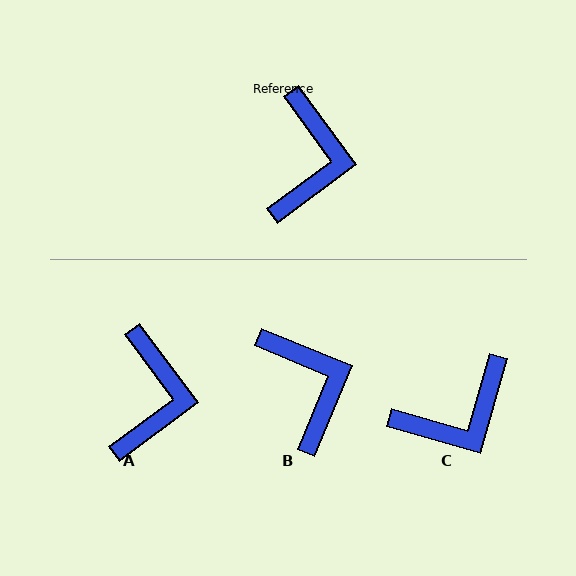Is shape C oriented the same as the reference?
No, it is off by about 52 degrees.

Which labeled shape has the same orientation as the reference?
A.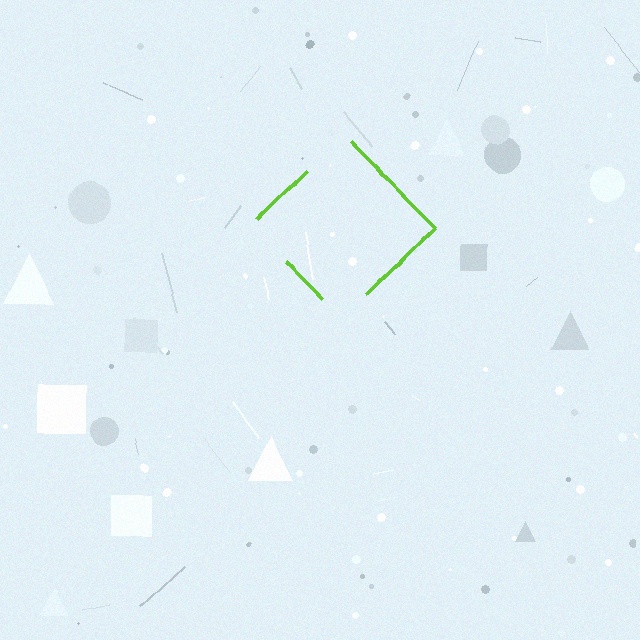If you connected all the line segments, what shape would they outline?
They would outline a diamond.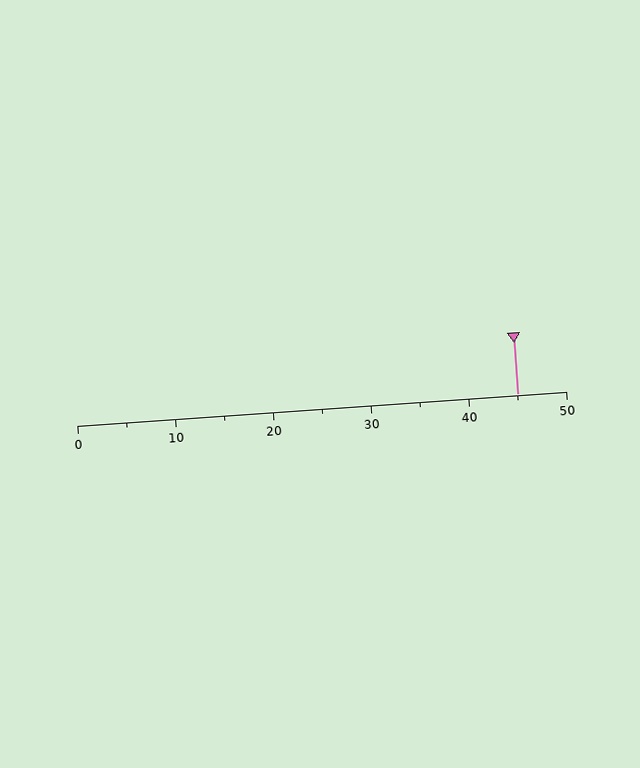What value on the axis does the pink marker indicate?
The marker indicates approximately 45.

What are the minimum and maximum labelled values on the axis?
The axis runs from 0 to 50.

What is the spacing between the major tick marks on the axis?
The major ticks are spaced 10 apart.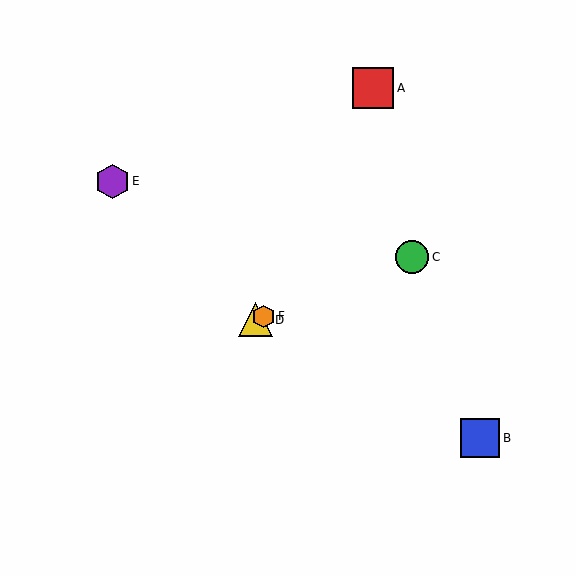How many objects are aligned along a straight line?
3 objects (C, D, F) are aligned along a straight line.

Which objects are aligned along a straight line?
Objects C, D, F are aligned along a straight line.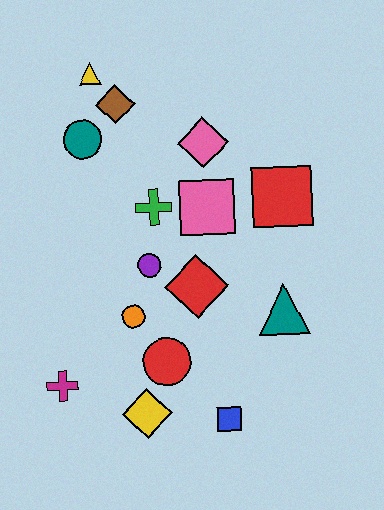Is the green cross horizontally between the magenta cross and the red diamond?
Yes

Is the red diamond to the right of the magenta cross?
Yes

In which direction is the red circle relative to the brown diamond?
The red circle is below the brown diamond.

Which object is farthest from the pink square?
The magenta cross is farthest from the pink square.